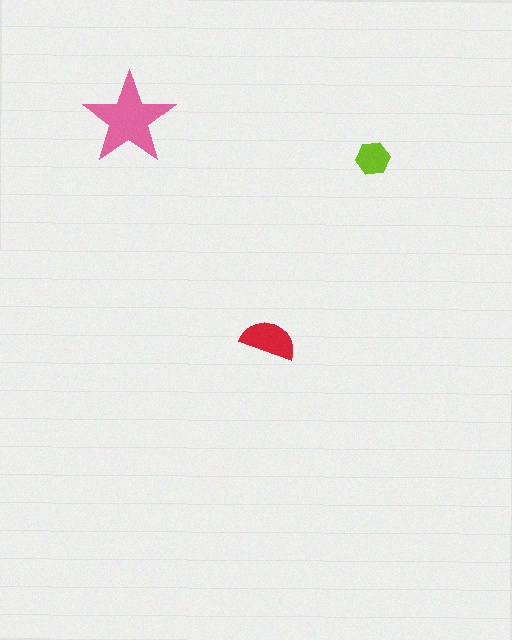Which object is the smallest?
The lime hexagon.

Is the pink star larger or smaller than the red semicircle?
Larger.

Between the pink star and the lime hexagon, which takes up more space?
The pink star.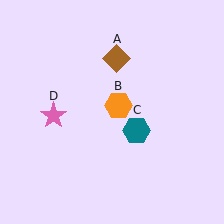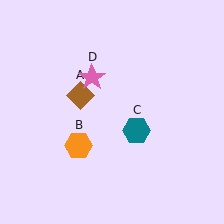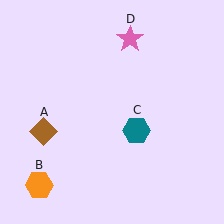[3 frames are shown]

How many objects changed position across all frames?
3 objects changed position: brown diamond (object A), orange hexagon (object B), pink star (object D).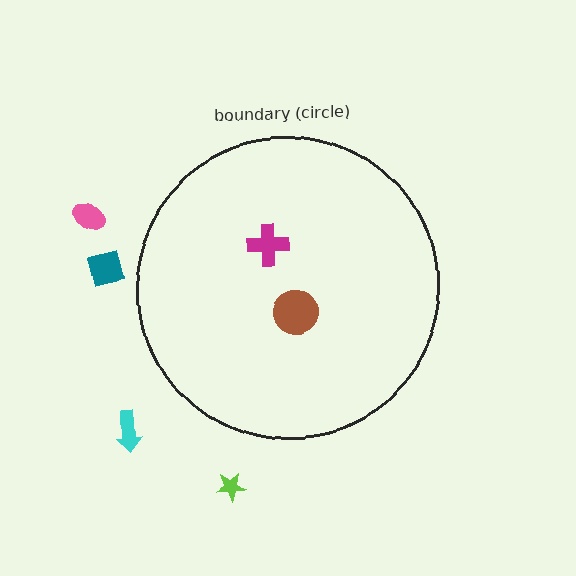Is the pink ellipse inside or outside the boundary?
Outside.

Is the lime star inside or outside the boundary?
Outside.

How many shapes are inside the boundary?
2 inside, 4 outside.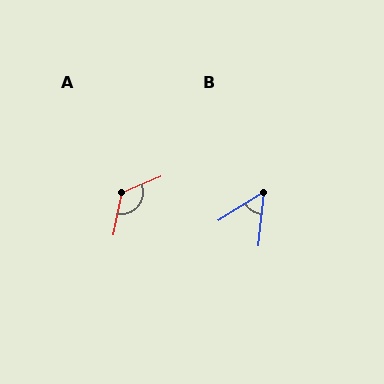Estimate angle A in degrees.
Approximately 125 degrees.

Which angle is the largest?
A, at approximately 125 degrees.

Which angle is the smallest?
B, at approximately 52 degrees.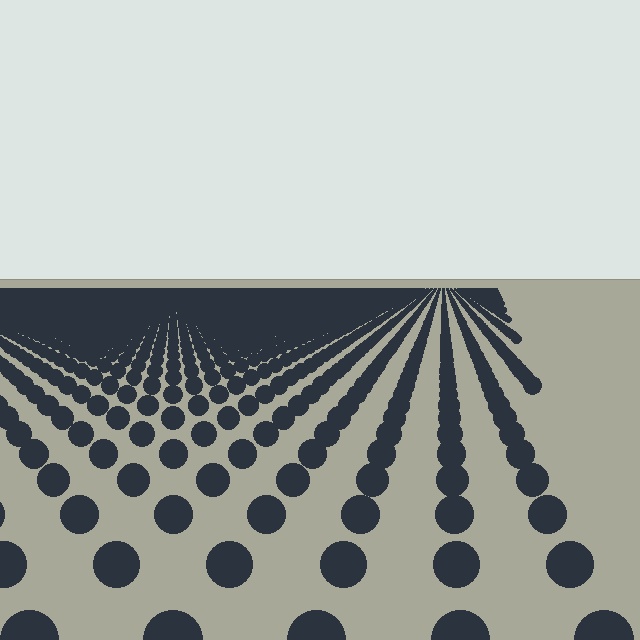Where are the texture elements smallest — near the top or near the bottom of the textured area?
Near the top.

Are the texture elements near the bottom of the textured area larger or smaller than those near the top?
Larger. Near the bottom, elements are closer to the viewer and appear at a bigger on-screen size.